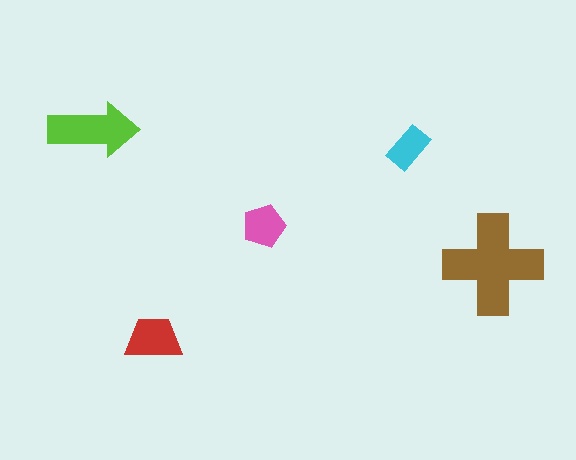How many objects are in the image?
There are 5 objects in the image.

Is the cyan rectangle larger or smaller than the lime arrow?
Smaller.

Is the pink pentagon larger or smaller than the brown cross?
Smaller.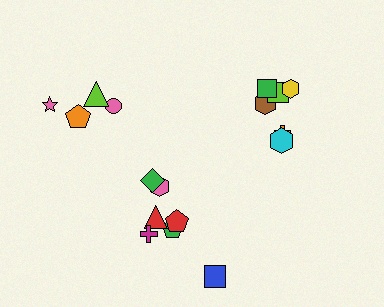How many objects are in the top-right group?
There are 6 objects.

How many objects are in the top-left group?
There are 4 objects.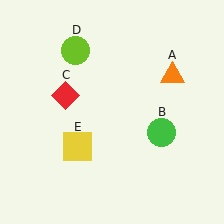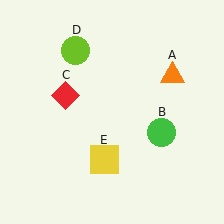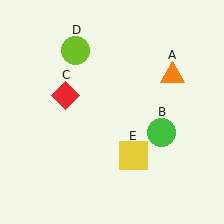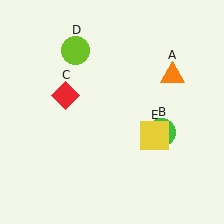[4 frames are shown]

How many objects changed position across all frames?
1 object changed position: yellow square (object E).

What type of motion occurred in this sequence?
The yellow square (object E) rotated counterclockwise around the center of the scene.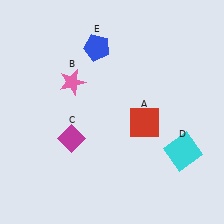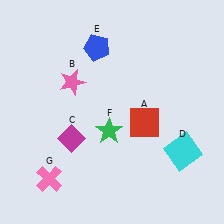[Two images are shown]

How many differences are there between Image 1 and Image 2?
There are 2 differences between the two images.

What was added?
A green star (F), a pink cross (G) were added in Image 2.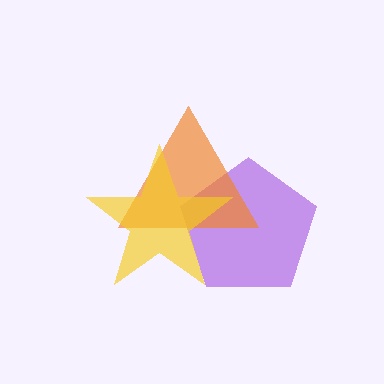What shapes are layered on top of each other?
The layered shapes are: a purple pentagon, an orange triangle, a yellow star.